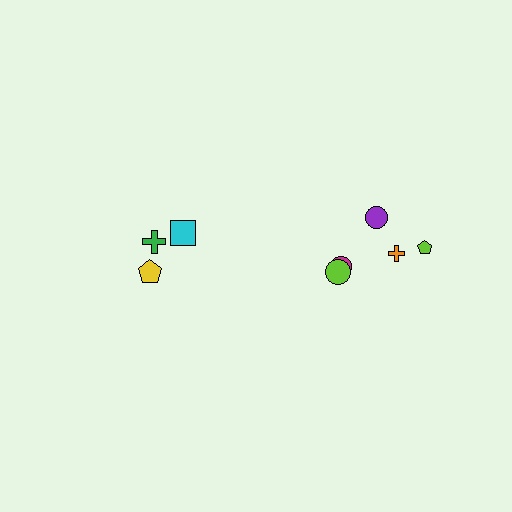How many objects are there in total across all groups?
There are 8 objects.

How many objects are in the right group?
There are 5 objects.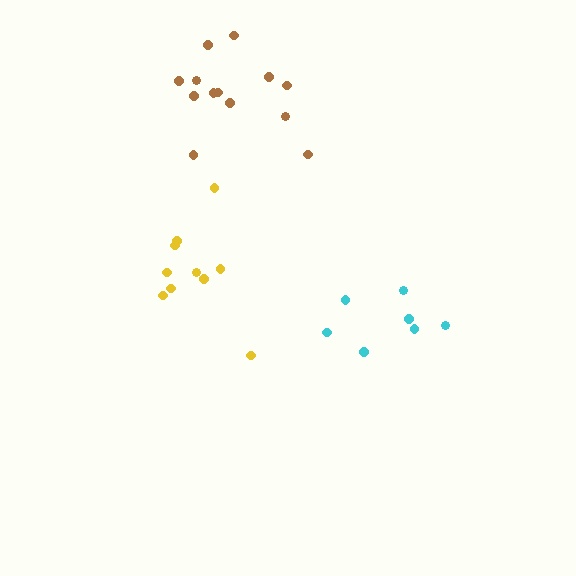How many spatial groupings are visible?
There are 3 spatial groupings.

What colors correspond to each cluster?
The clusters are colored: yellow, brown, cyan.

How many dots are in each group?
Group 1: 10 dots, Group 2: 13 dots, Group 3: 7 dots (30 total).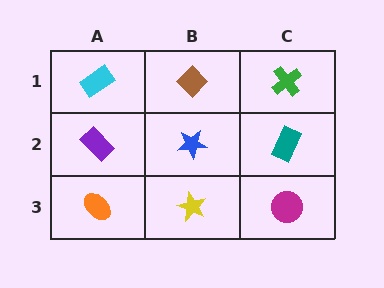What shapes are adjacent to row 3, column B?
A blue star (row 2, column B), an orange ellipse (row 3, column A), a magenta circle (row 3, column C).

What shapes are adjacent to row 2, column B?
A brown diamond (row 1, column B), a yellow star (row 3, column B), a purple rectangle (row 2, column A), a teal rectangle (row 2, column C).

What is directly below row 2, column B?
A yellow star.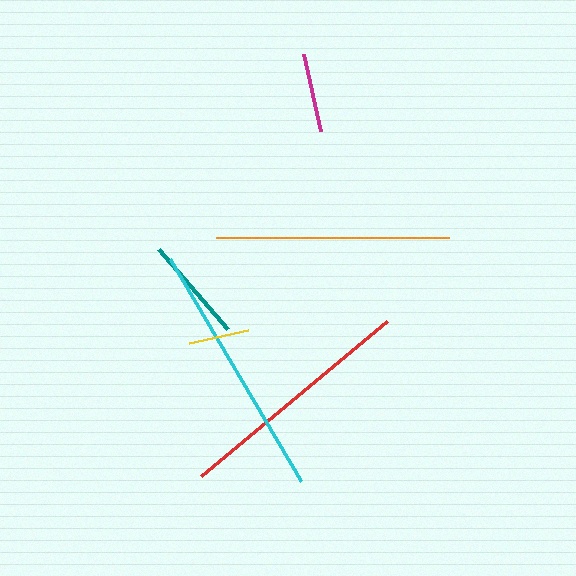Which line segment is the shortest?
The yellow line is the shortest at approximately 61 pixels.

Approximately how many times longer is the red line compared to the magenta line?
The red line is approximately 3.0 times the length of the magenta line.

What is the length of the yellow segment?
The yellow segment is approximately 61 pixels long.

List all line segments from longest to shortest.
From longest to shortest: cyan, red, orange, teal, magenta, yellow.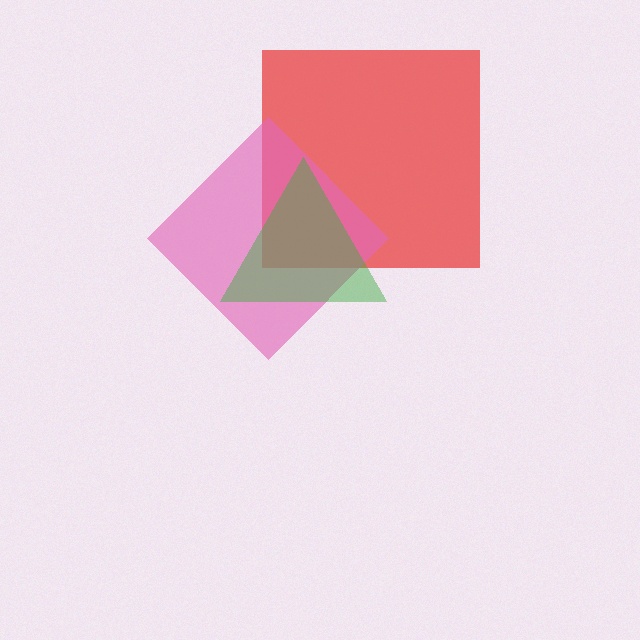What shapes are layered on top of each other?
The layered shapes are: a red square, a pink diamond, a green triangle.